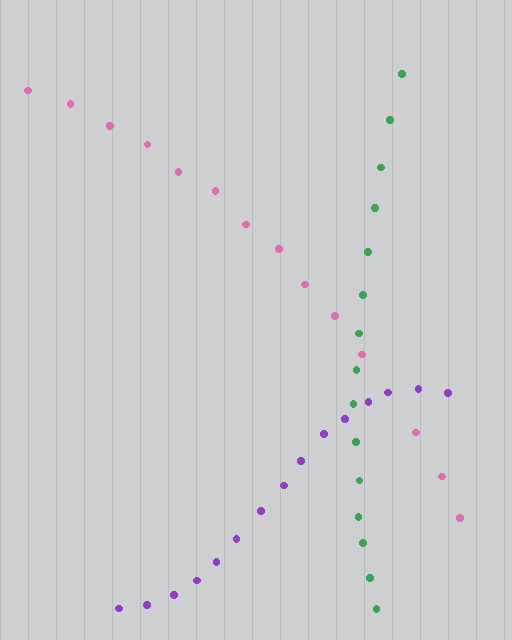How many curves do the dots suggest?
There are 3 distinct paths.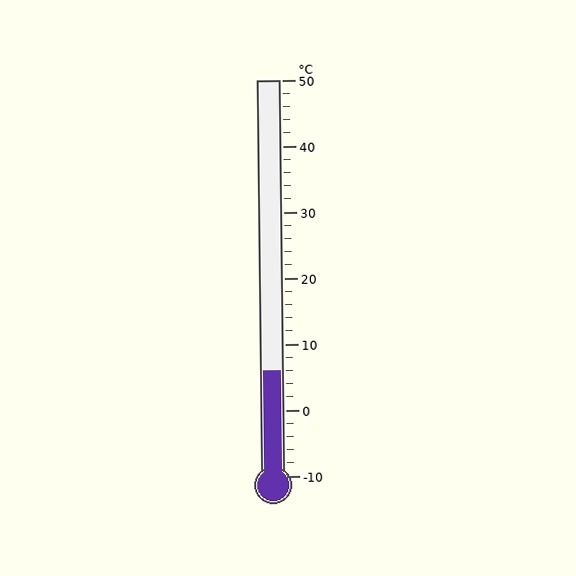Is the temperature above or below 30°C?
The temperature is below 30°C.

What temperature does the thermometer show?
The thermometer shows approximately 6°C.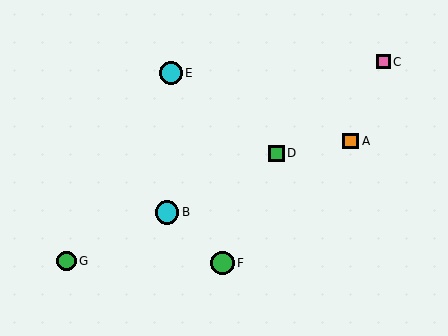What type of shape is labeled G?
Shape G is a green circle.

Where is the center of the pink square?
The center of the pink square is at (383, 62).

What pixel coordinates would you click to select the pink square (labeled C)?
Click at (383, 62) to select the pink square C.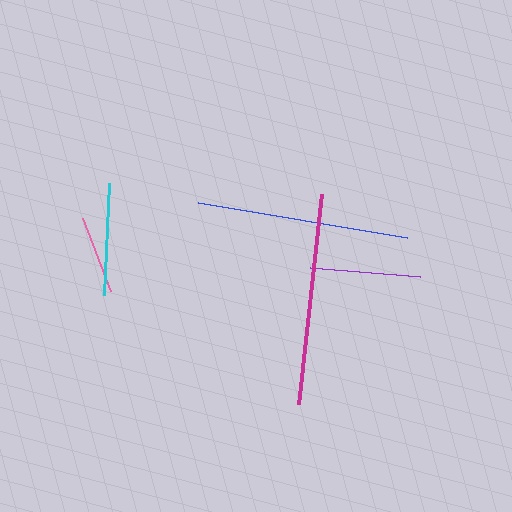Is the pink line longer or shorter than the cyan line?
The cyan line is longer than the pink line.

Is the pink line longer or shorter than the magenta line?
The magenta line is longer than the pink line.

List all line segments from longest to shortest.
From longest to shortest: blue, magenta, cyan, purple, pink.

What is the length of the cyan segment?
The cyan segment is approximately 112 pixels long.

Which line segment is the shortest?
The pink line is the shortest at approximately 78 pixels.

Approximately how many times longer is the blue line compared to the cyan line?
The blue line is approximately 1.9 times the length of the cyan line.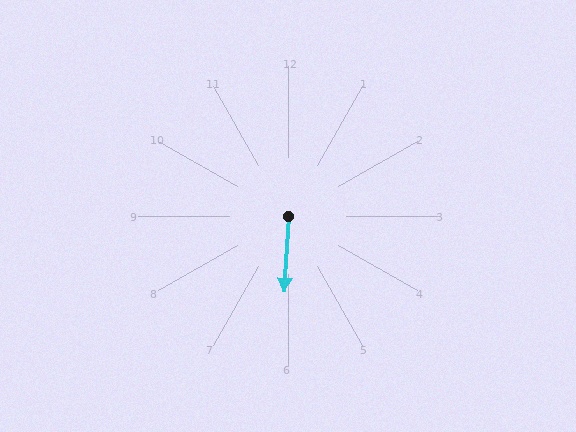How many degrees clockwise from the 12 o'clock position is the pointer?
Approximately 183 degrees.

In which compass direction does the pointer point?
South.